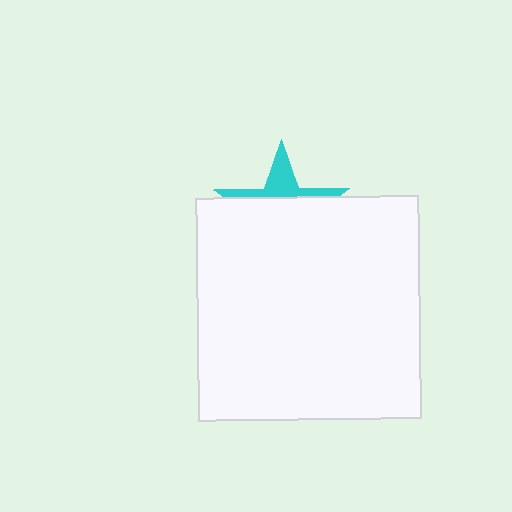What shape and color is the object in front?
The object in front is a white square.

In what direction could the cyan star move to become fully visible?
The cyan star could move up. That would shift it out from behind the white square entirely.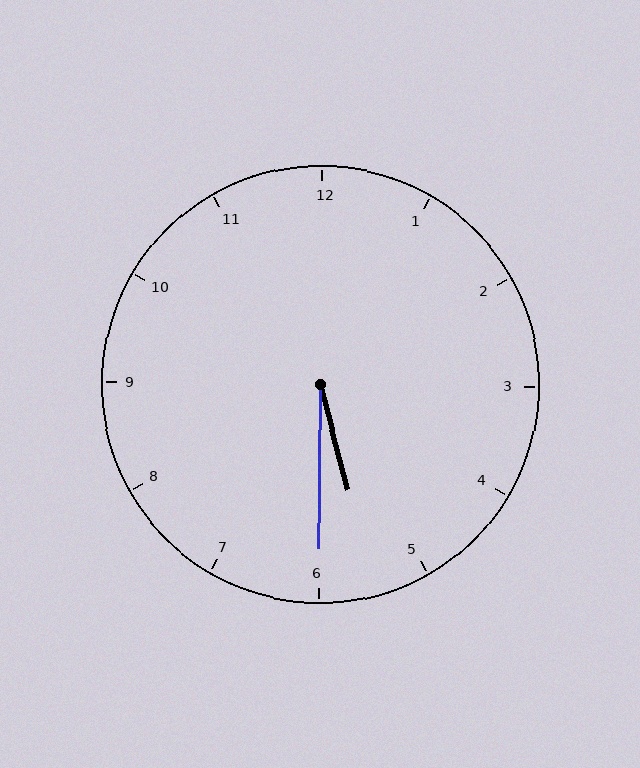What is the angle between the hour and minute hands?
Approximately 15 degrees.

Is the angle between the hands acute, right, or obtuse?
It is acute.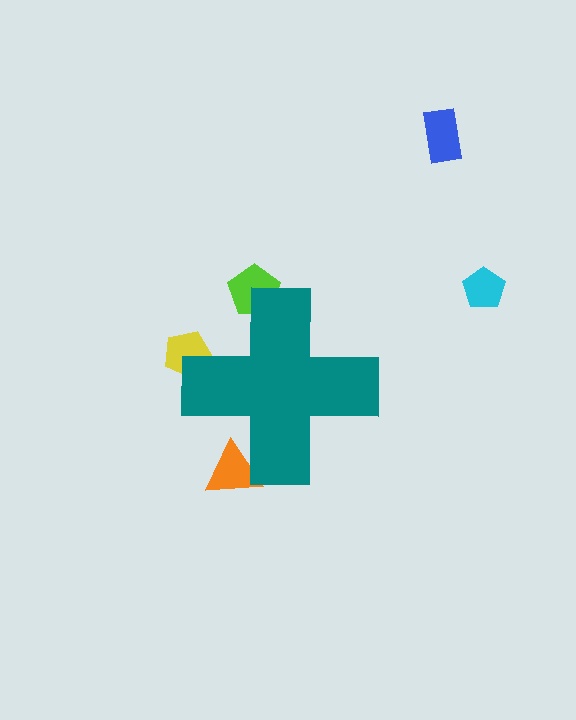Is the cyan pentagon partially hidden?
No, the cyan pentagon is fully visible.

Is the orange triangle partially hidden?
Yes, the orange triangle is partially hidden behind the teal cross.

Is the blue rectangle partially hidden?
No, the blue rectangle is fully visible.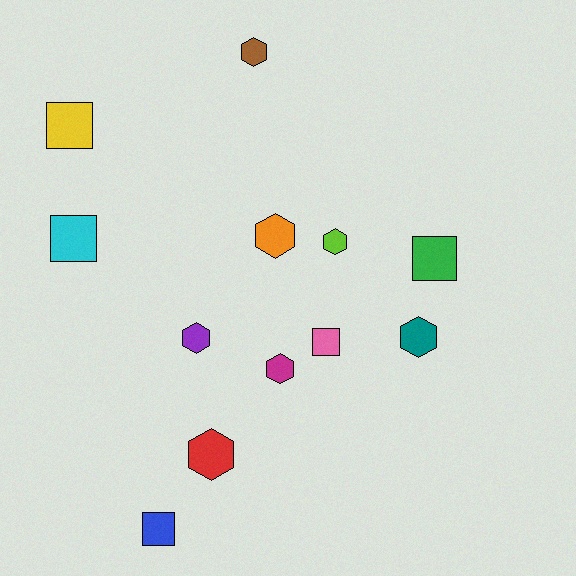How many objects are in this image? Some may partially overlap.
There are 12 objects.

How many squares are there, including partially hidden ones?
There are 5 squares.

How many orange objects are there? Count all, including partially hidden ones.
There is 1 orange object.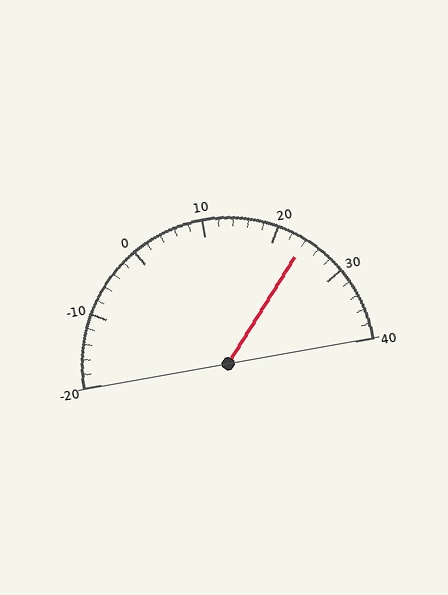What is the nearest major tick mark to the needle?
The nearest major tick mark is 20.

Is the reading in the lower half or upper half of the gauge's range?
The reading is in the upper half of the range (-20 to 40).